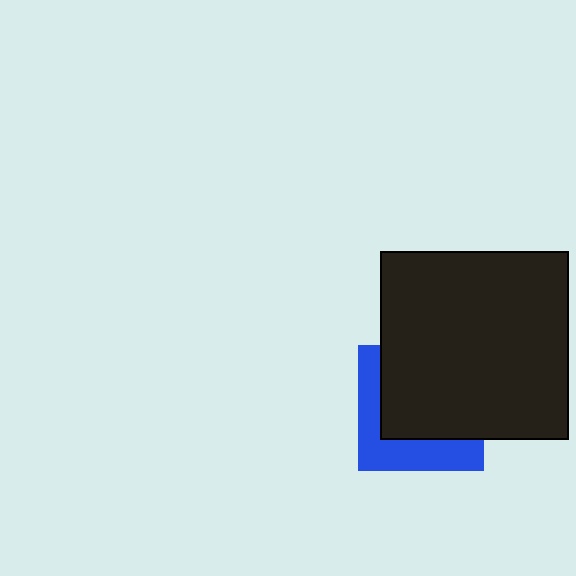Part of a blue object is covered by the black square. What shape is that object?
It is a square.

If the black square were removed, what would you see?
You would see the complete blue square.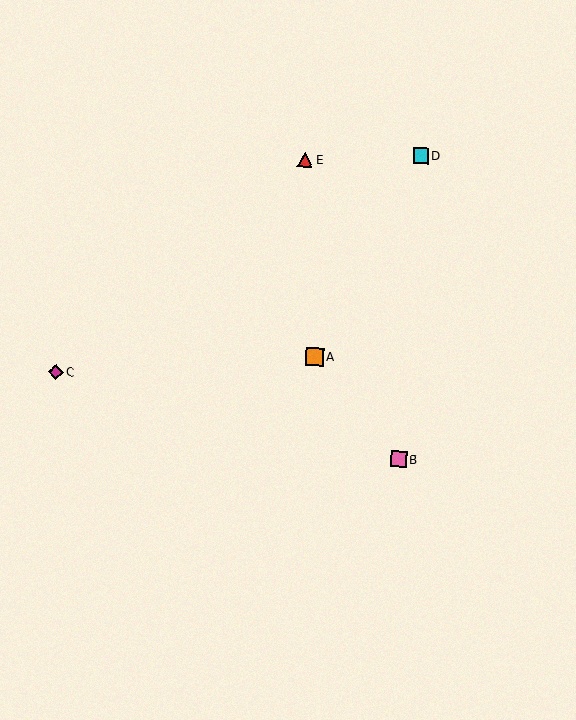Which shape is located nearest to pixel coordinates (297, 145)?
The red triangle (labeled E) at (305, 159) is nearest to that location.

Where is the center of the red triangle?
The center of the red triangle is at (305, 159).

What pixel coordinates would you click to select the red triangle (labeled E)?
Click at (305, 159) to select the red triangle E.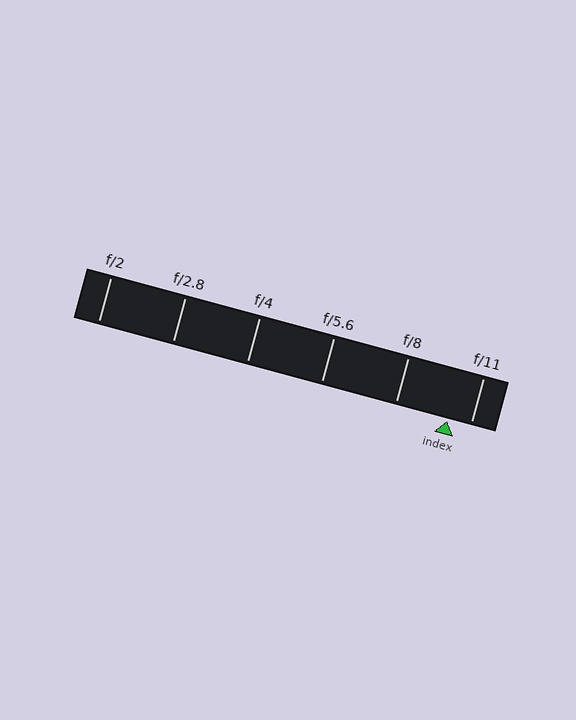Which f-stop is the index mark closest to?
The index mark is closest to f/11.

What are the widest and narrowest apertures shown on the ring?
The widest aperture shown is f/2 and the narrowest is f/11.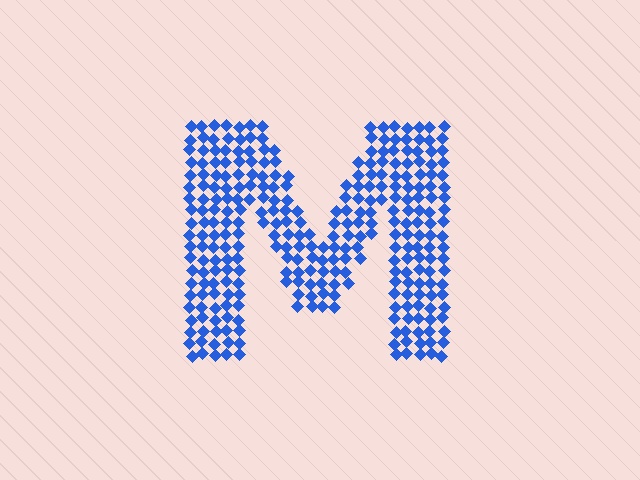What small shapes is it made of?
It is made of small diamonds.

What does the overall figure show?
The overall figure shows the letter M.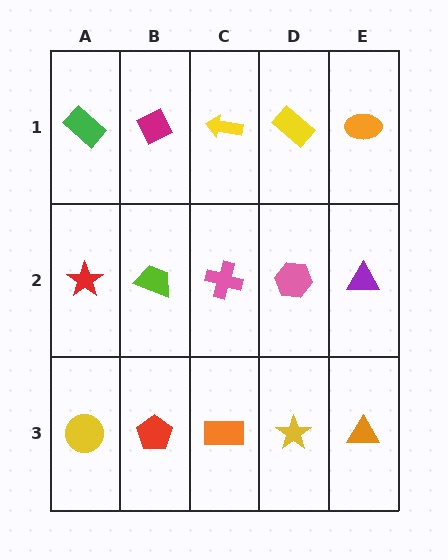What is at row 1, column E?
An orange ellipse.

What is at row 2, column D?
A pink hexagon.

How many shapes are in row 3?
5 shapes.